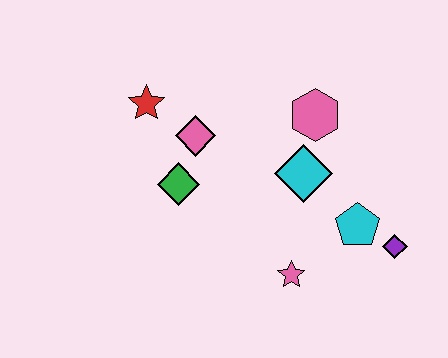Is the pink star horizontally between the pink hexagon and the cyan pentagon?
No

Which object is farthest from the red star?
The purple diamond is farthest from the red star.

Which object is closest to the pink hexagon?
The cyan diamond is closest to the pink hexagon.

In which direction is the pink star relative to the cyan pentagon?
The pink star is to the left of the cyan pentagon.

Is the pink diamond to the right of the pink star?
No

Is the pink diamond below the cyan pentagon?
No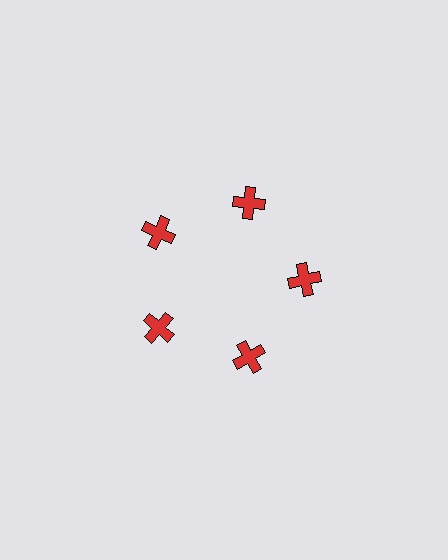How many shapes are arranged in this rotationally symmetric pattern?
There are 5 shapes, arranged in 5 groups of 1.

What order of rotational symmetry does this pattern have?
This pattern has 5-fold rotational symmetry.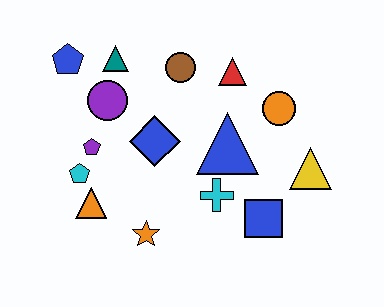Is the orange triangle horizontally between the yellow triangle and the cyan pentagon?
Yes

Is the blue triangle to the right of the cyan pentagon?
Yes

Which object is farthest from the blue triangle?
The blue pentagon is farthest from the blue triangle.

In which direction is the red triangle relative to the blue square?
The red triangle is above the blue square.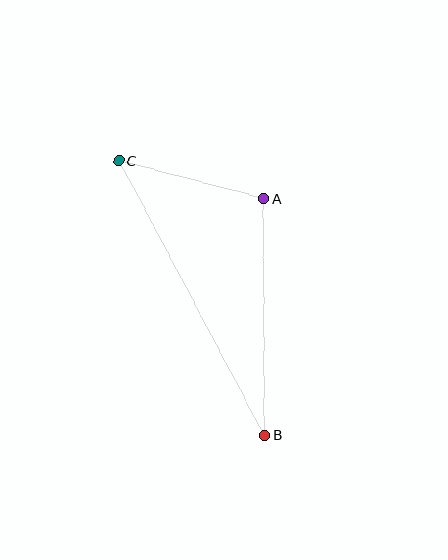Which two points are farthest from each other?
Points B and C are farthest from each other.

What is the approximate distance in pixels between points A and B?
The distance between A and B is approximately 236 pixels.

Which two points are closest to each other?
Points A and C are closest to each other.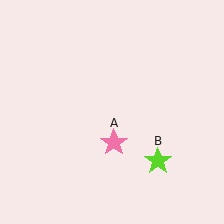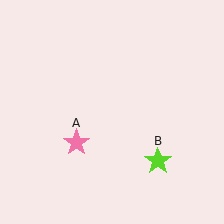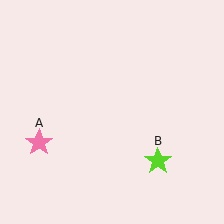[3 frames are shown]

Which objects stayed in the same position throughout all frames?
Lime star (object B) remained stationary.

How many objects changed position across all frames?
1 object changed position: pink star (object A).